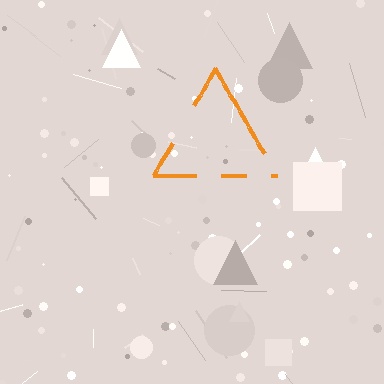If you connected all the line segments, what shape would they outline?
They would outline a triangle.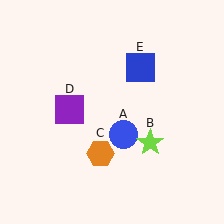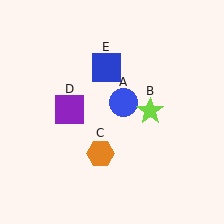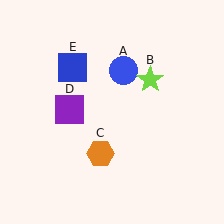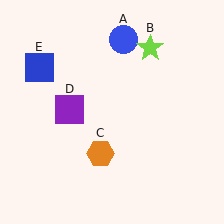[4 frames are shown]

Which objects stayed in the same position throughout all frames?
Orange hexagon (object C) and purple square (object D) remained stationary.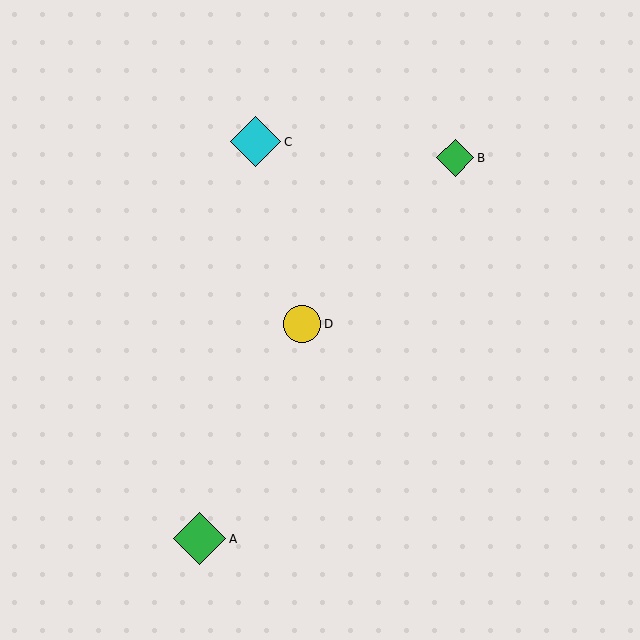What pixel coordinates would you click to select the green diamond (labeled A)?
Click at (200, 539) to select the green diamond A.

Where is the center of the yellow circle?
The center of the yellow circle is at (302, 324).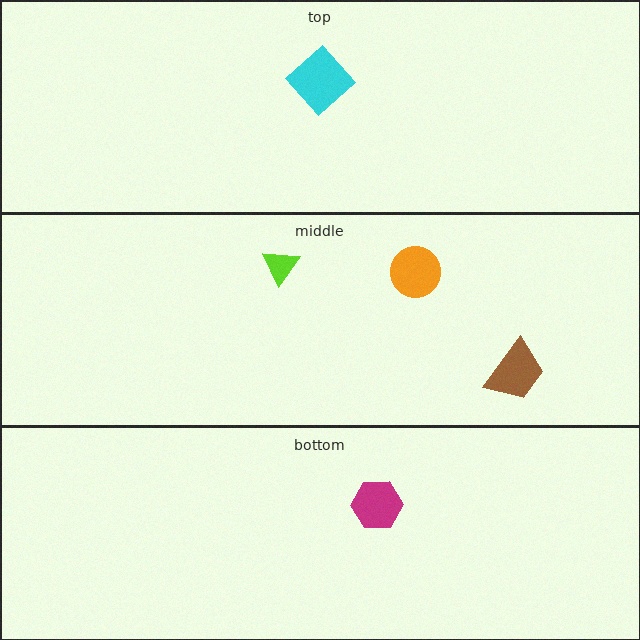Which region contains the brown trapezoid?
The middle region.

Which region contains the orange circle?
The middle region.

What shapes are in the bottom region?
The magenta hexagon.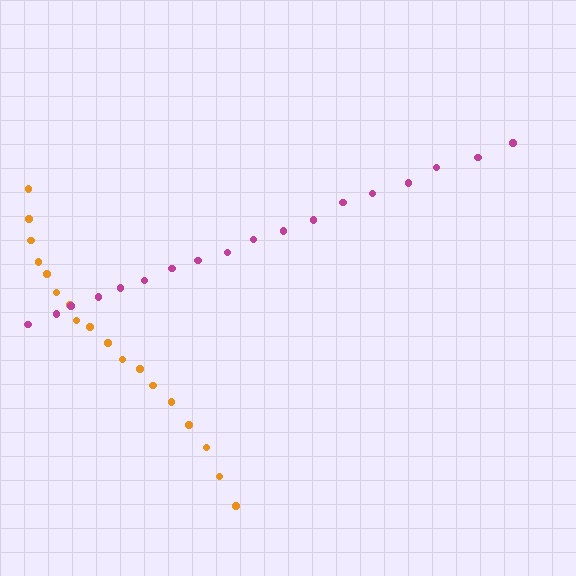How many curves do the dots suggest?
There are 2 distinct paths.